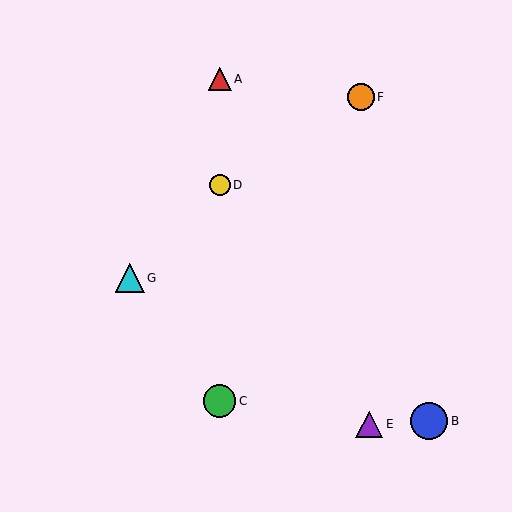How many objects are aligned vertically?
3 objects (A, C, D) are aligned vertically.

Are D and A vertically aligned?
Yes, both are at x≈220.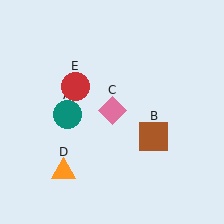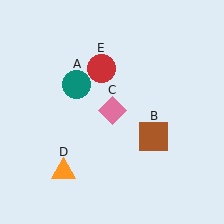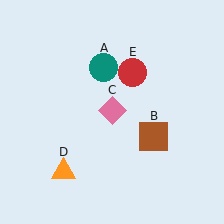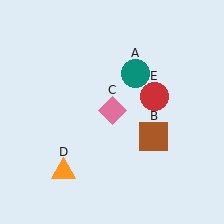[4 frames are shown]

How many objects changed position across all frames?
2 objects changed position: teal circle (object A), red circle (object E).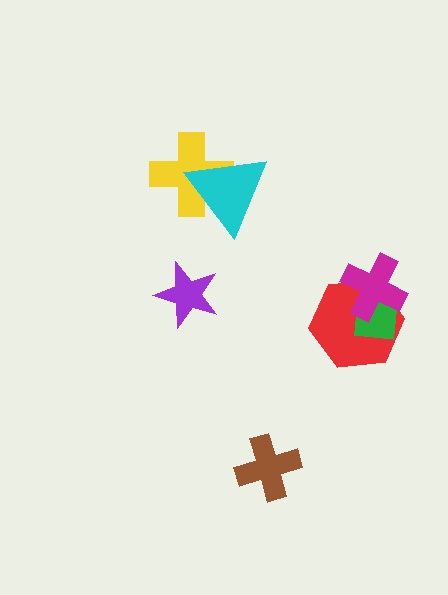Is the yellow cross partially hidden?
Yes, it is partially covered by another shape.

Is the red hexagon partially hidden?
Yes, it is partially covered by another shape.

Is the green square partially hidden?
Yes, it is partially covered by another shape.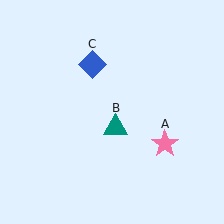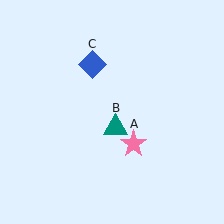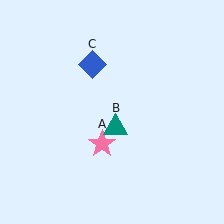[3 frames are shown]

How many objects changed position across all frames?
1 object changed position: pink star (object A).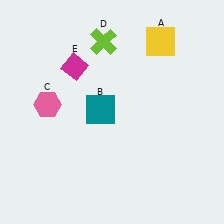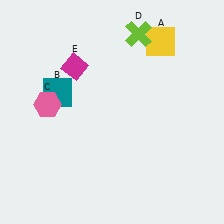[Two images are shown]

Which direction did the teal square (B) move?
The teal square (B) moved left.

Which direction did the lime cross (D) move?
The lime cross (D) moved right.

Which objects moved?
The objects that moved are: the teal square (B), the lime cross (D).